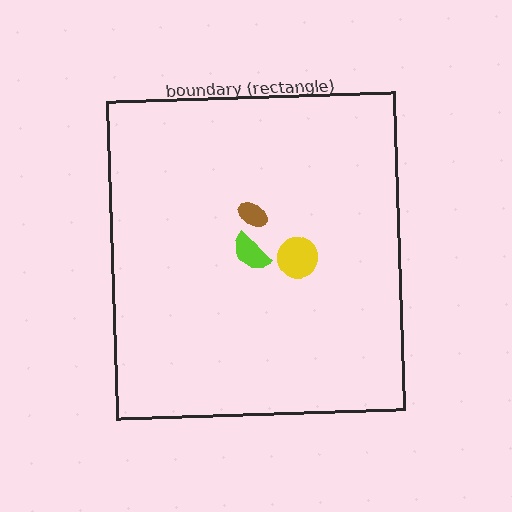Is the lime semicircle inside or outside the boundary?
Inside.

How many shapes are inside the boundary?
3 inside, 0 outside.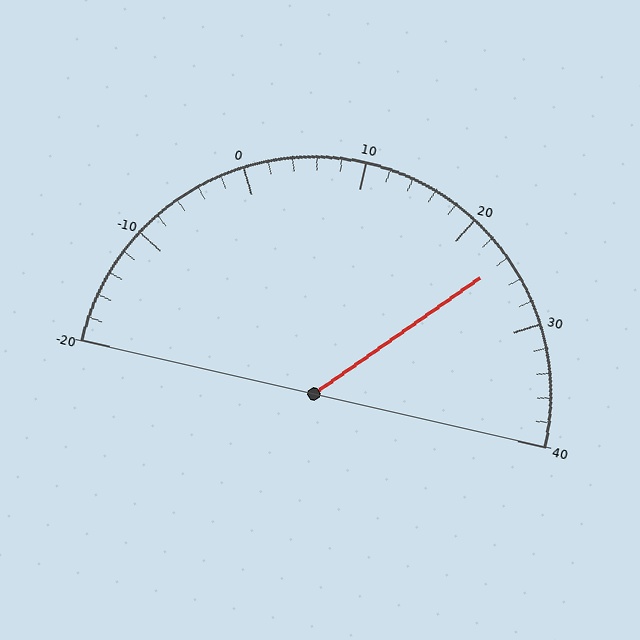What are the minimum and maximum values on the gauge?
The gauge ranges from -20 to 40.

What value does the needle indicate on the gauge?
The needle indicates approximately 24.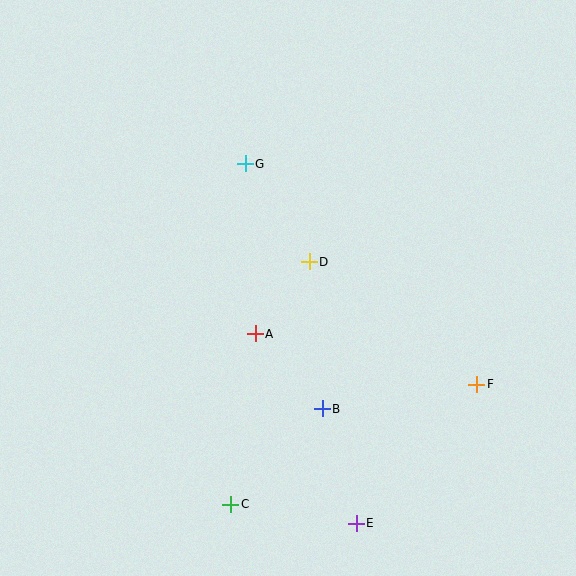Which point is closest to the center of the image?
Point D at (309, 262) is closest to the center.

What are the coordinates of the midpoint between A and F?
The midpoint between A and F is at (366, 359).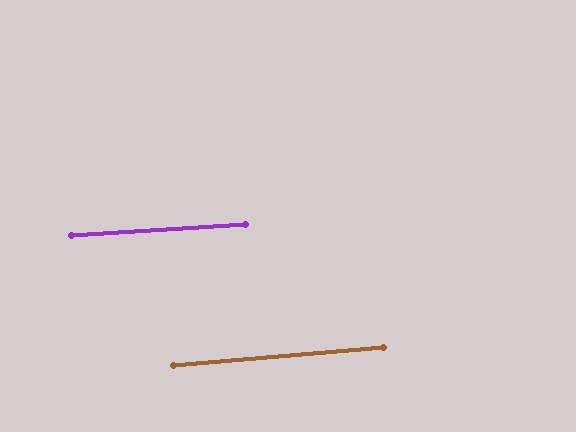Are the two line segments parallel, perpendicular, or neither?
Parallel — their directions differ by only 1.3°.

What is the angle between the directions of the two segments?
Approximately 1 degree.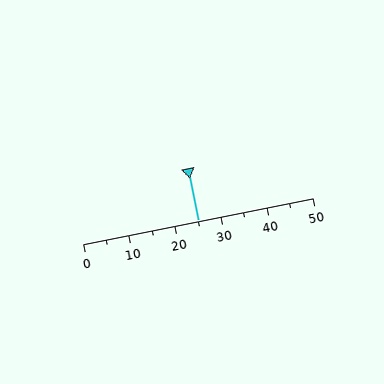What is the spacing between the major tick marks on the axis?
The major ticks are spaced 10 apart.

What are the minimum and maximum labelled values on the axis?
The axis runs from 0 to 50.